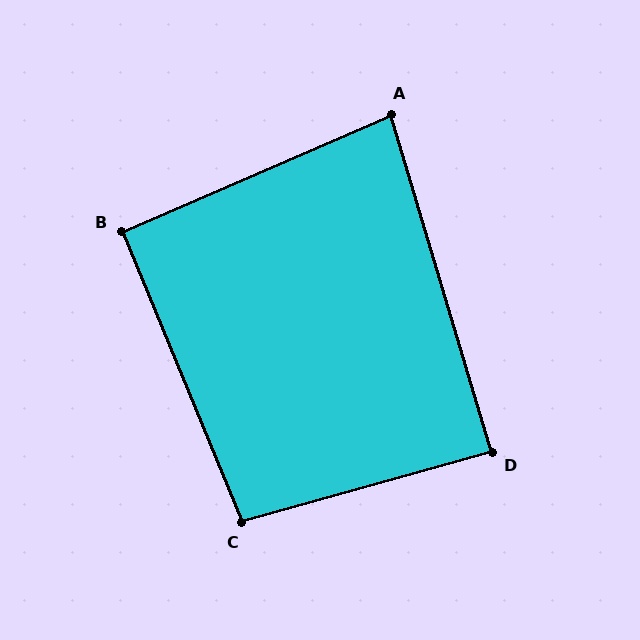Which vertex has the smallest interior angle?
A, at approximately 83 degrees.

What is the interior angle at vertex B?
Approximately 91 degrees (approximately right).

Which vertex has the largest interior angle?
C, at approximately 97 degrees.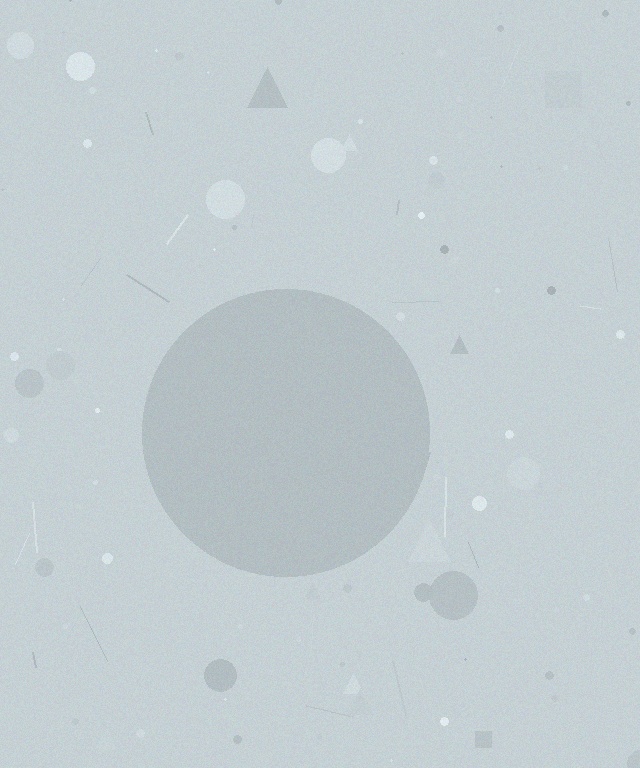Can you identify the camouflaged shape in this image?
The camouflaged shape is a circle.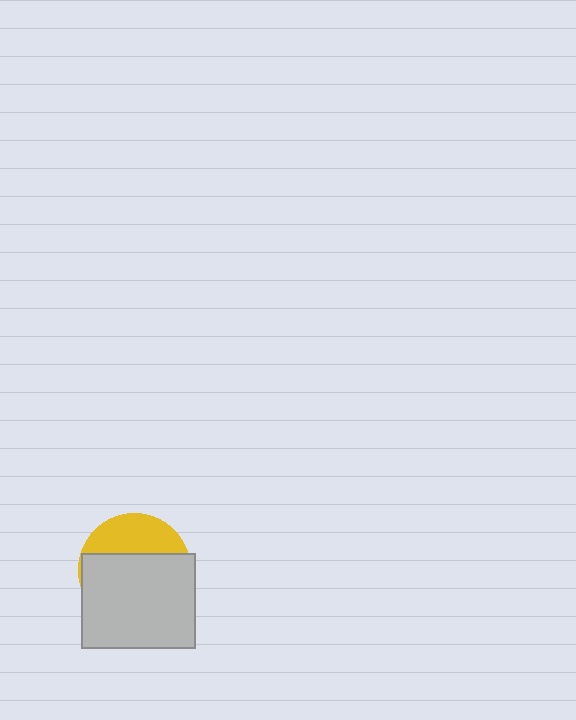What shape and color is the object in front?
The object in front is a light gray rectangle.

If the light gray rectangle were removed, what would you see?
You would see the complete yellow circle.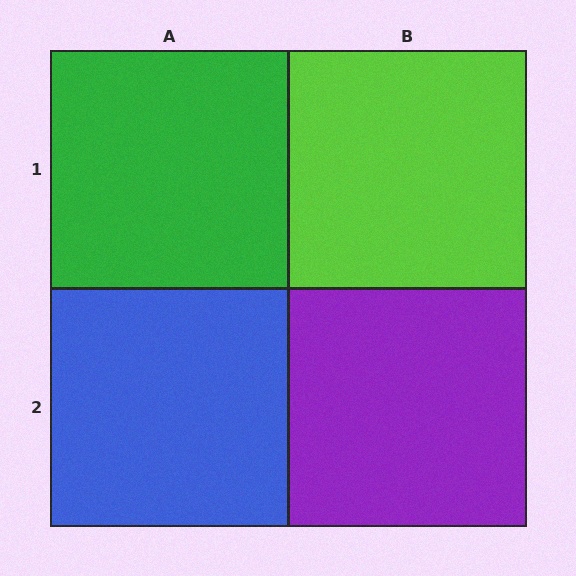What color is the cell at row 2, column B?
Purple.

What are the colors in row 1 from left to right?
Green, lime.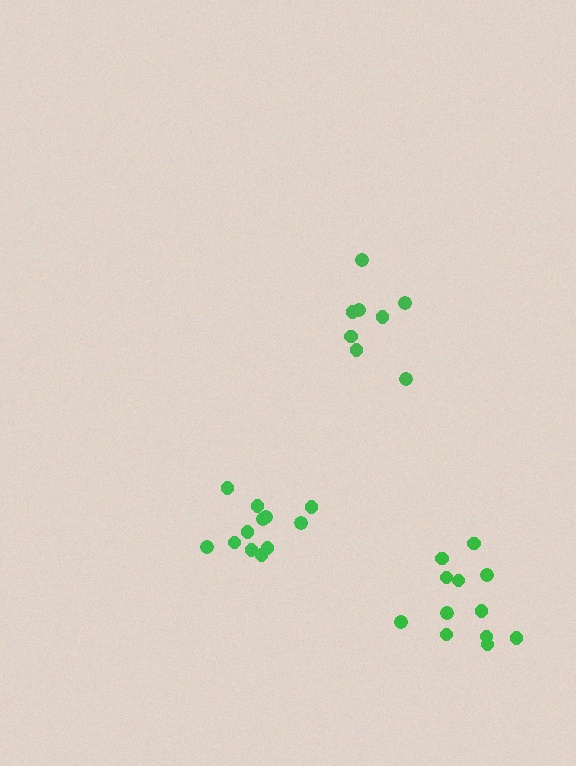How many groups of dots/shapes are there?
There are 3 groups.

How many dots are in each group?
Group 1: 12 dots, Group 2: 8 dots, Group 3: 12 dots (32 total).